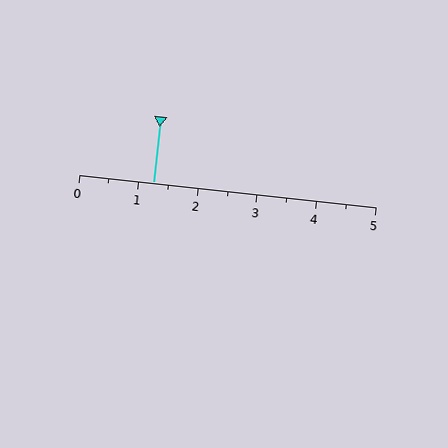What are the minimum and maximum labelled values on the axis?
The axis runs from 0 to 5.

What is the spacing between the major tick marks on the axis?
The major ticks are spaced 1 apart.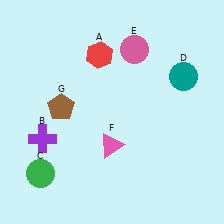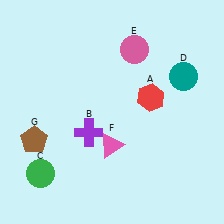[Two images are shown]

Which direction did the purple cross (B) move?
The purple cross (B) moved right.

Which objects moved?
The objects that moved are: the red hexagon (A), the purple cross (B), the brown pentagon (G).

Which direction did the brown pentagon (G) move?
The brown pentagon (G) moved down.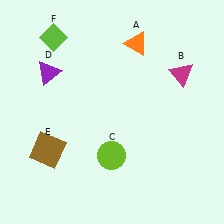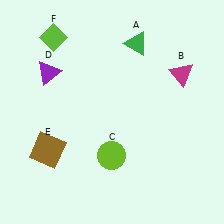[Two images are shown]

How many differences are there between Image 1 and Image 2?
There is 1 difference between the two images.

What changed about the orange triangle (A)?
In Image 1, A is orange. In Image 2, it changed to green.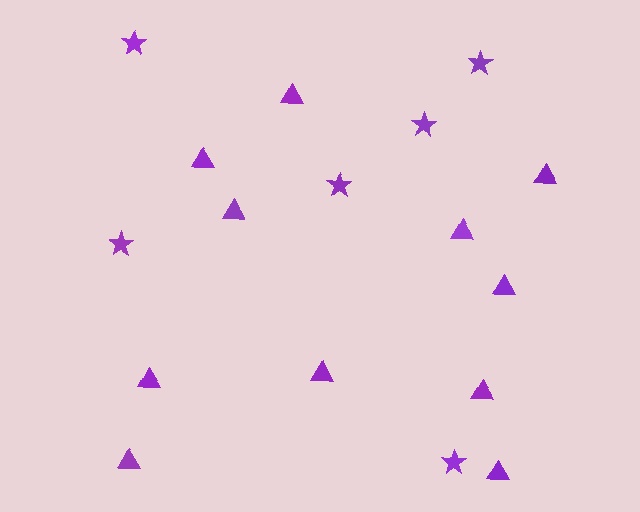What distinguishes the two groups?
There are 2 groups: one group of triangles (11) and one group of stars (6).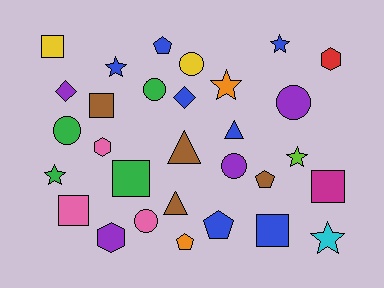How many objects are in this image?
There are 30 objects.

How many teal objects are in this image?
There are no teal objects.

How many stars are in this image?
There are 6 stars.